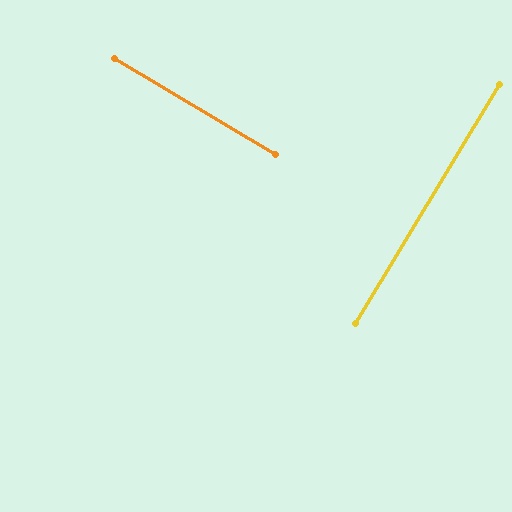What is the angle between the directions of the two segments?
Approximately 90 degrees.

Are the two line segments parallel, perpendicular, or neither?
Perpendicular — they meet at approximately 90°.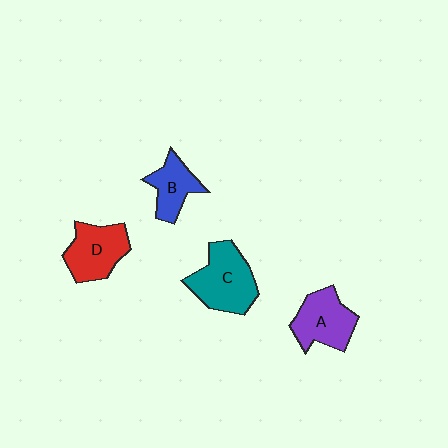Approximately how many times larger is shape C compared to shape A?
Approximately 1.2 times.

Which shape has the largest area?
Shape C (teal).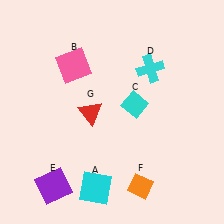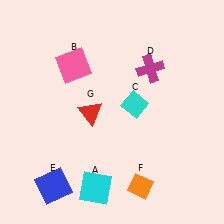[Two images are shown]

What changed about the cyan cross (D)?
In Image 1, D is cyan. In Image 2, it changed to magenta.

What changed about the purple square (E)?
In Image 1, E is purple. In Image 2, it changed to blue.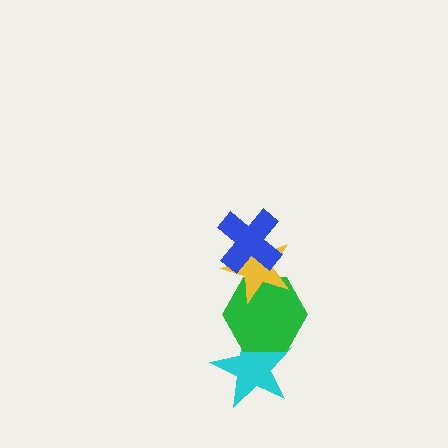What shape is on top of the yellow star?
The blue cross is on top of the yellow star.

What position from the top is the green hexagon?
The green hexagon is 3rd from the top.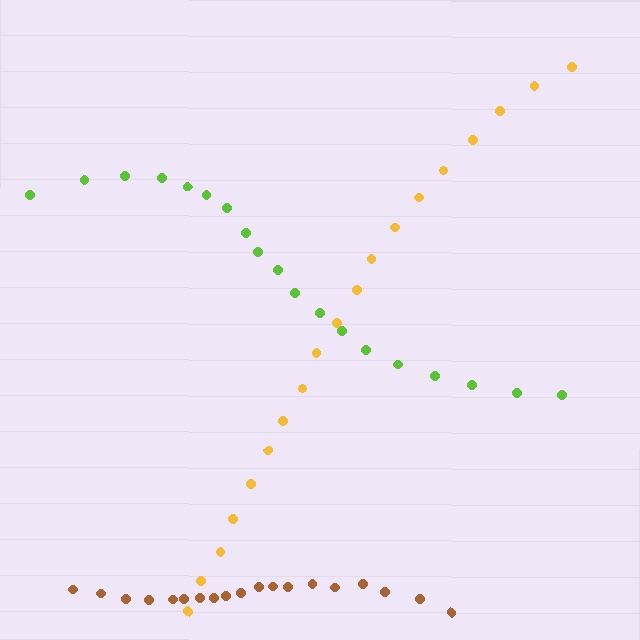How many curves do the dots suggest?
There are 3 distinct paths.